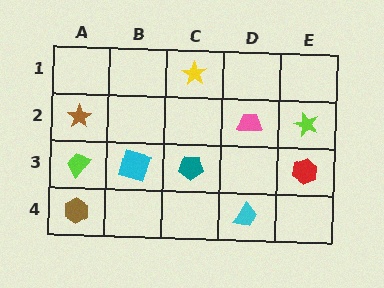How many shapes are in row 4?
2 shapes.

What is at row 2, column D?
A pink trapezoid.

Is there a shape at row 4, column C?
No, that cell is empty.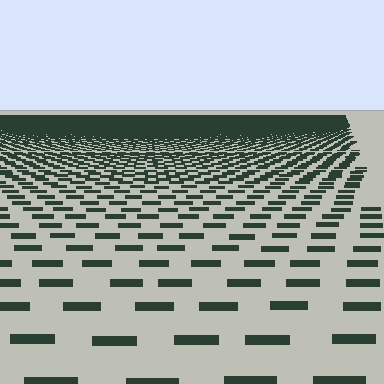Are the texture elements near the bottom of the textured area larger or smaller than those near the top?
Larger. Near the bottom, elements are closer to the viewer and appear at a bigger on-screen size.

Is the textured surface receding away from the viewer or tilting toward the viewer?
The surface is receding away from the viewer. Texture elements get smaller and denser toward the top.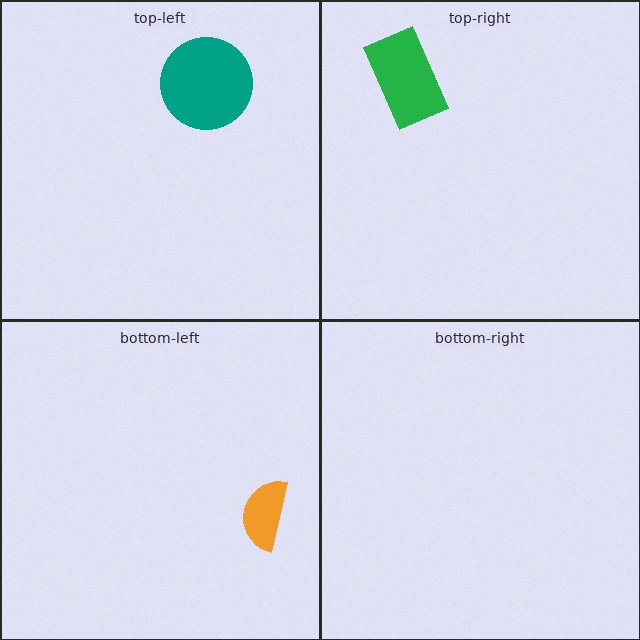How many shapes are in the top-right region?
1.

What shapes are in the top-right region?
The green rectangle.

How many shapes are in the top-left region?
1.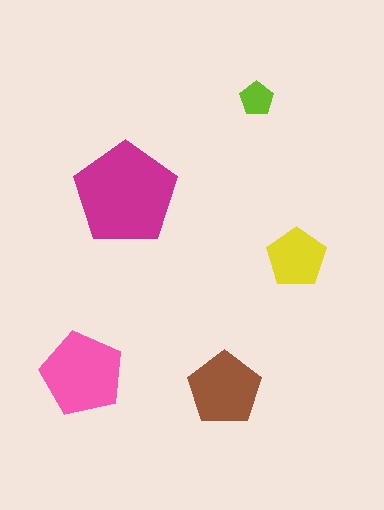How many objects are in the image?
There are 5 objects in the image.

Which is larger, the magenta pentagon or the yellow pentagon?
The magenta one.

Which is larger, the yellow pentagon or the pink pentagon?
The pink one.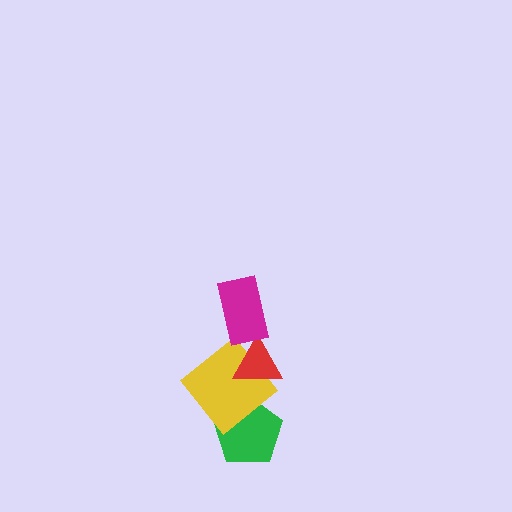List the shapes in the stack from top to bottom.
From top to bottom: the magenta rectangle, the red triangle, the yellow diamond, the green pentagon.